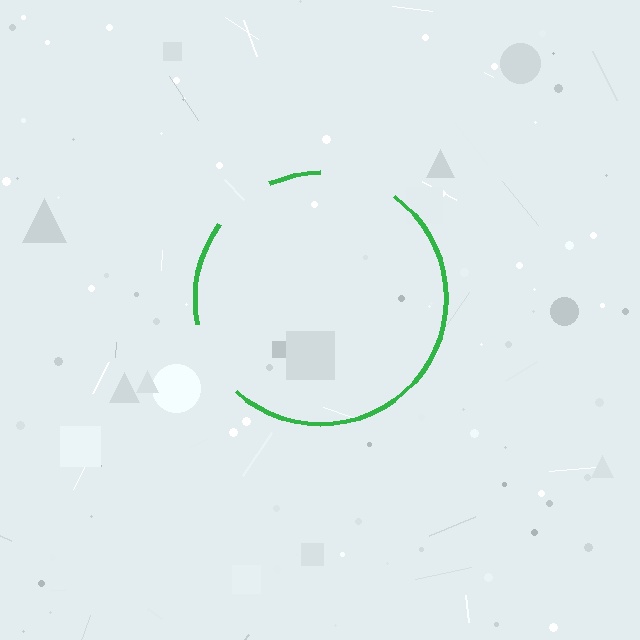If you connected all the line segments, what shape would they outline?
They would outline a circle.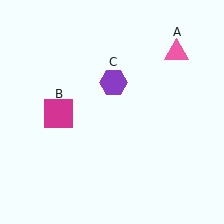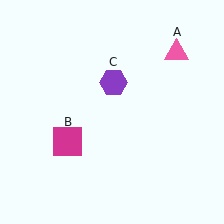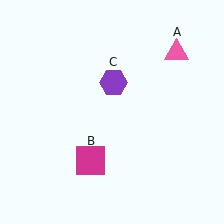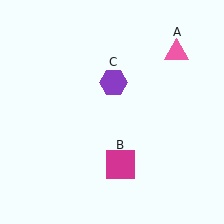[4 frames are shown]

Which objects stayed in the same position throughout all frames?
Pink triangle (object A) and purple hexagon (object C) remained stationary.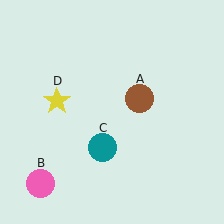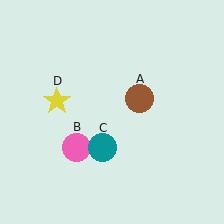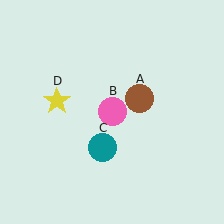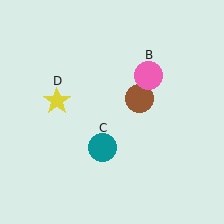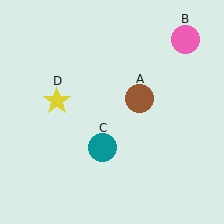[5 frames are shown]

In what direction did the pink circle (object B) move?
The pink circle (object B) moved up and to the right.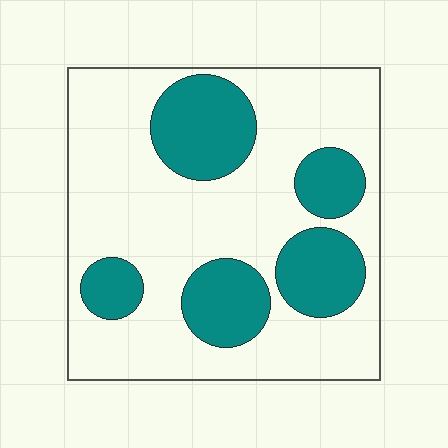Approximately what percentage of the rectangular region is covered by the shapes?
Approximately 30%.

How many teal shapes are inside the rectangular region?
5.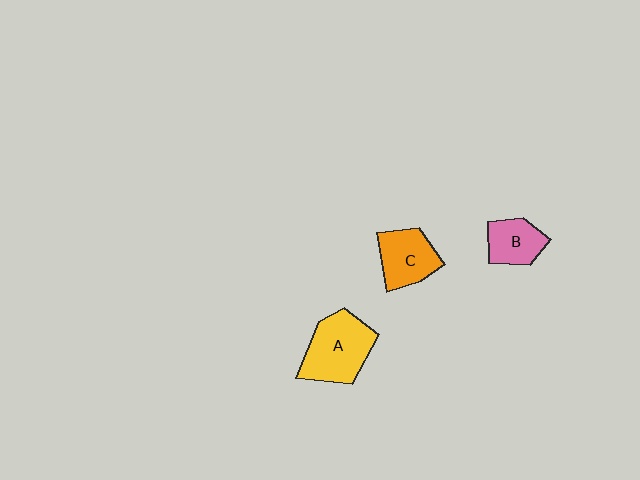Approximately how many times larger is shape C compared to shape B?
Approximately 1.3 times.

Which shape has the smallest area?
Shape B (pink).